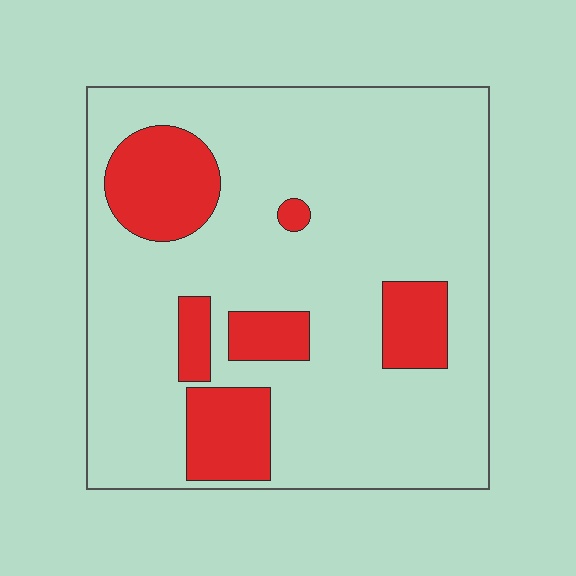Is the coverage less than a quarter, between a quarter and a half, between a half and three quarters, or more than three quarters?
Less than a quarter.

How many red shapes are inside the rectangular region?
6.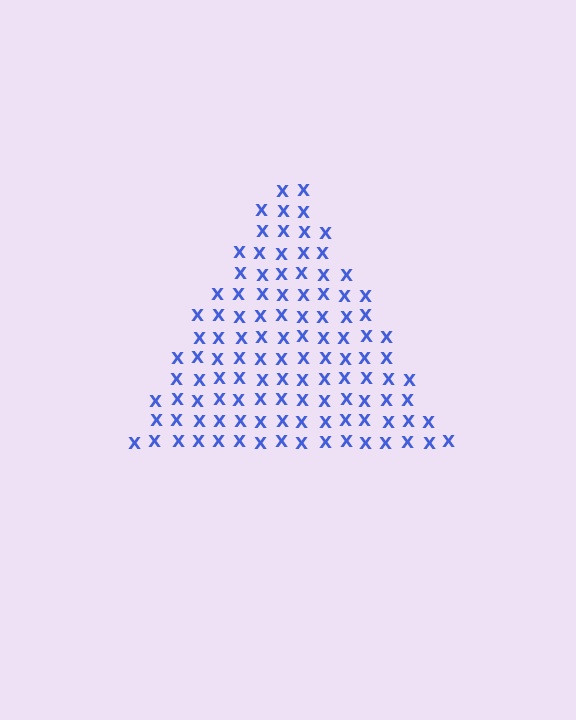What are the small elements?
The small elements are letter X's.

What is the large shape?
The large shape is a triangle.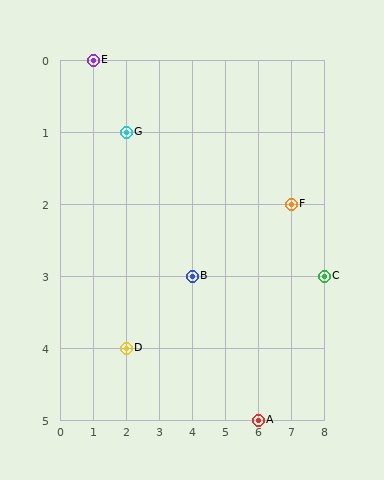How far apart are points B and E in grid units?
Points B and E are 3 columns and 3 rows apart (about 4.2 grid units diagonally).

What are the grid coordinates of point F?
Point F is at grid coordinates (7, 2).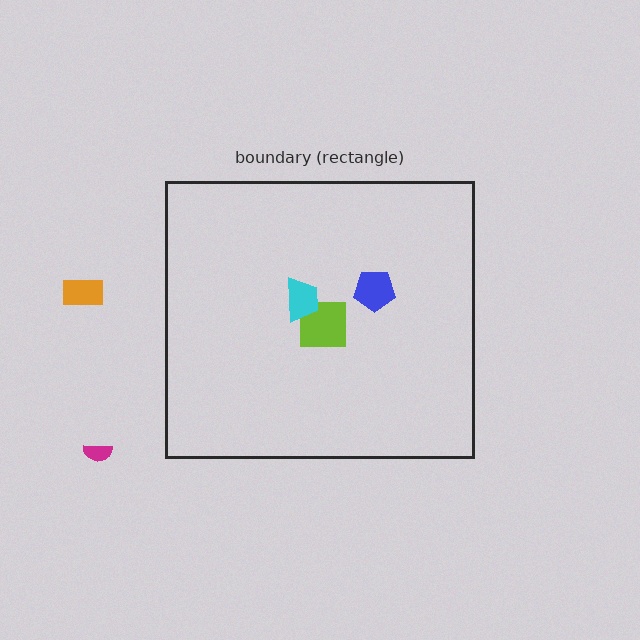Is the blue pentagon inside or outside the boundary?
Inside.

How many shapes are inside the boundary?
3 inside, 2 outside.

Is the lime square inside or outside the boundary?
Inside.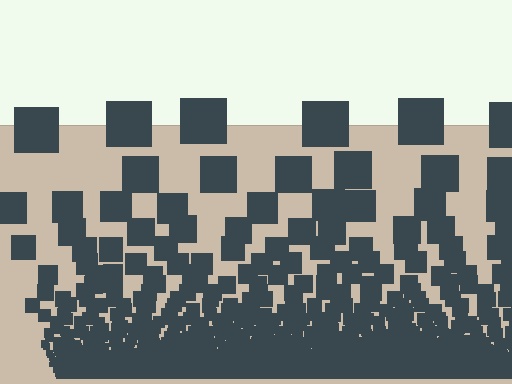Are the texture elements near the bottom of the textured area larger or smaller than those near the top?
Smaller. The gradient is inverted — elements near the bottom are smaller and denser.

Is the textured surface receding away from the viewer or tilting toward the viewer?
The surface appears to tilt toward the viewer. Texture elements get larger and sparser toward the top.